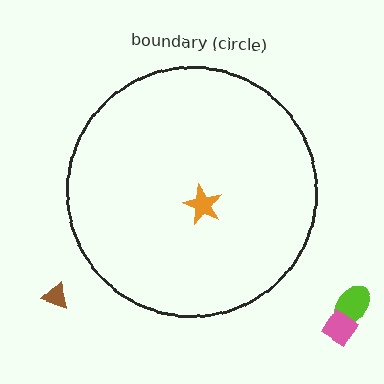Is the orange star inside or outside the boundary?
Inside.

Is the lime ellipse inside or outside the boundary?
Outside.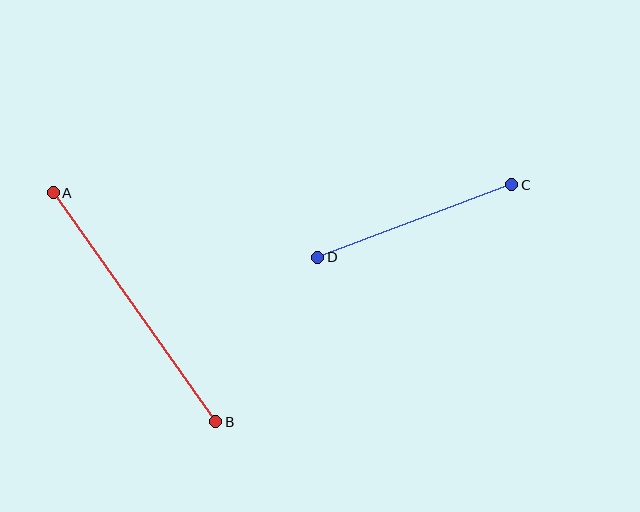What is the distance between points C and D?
The distance is approximately 207 pixels.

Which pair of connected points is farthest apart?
Points A and B are farthest apart.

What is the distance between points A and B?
The distance is approximately 281 pixels.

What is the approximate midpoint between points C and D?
The midpoint is at approximately (415, 221) pixels.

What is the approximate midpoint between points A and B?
The midpoint is at approximately (134, 307) pixels.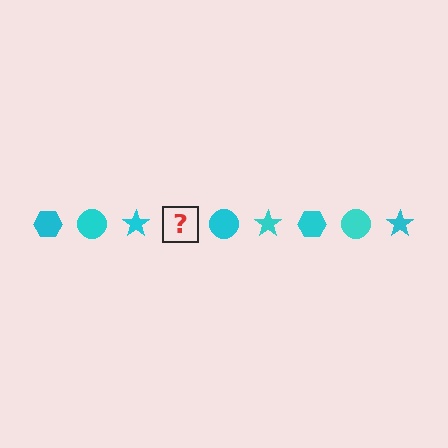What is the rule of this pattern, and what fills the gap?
The rule is that the pattern cycles through hexagon, circle, star shapes in cyan. The gap should be filled with a cyan hexagon.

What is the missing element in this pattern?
The missing element is a cyan hexagon.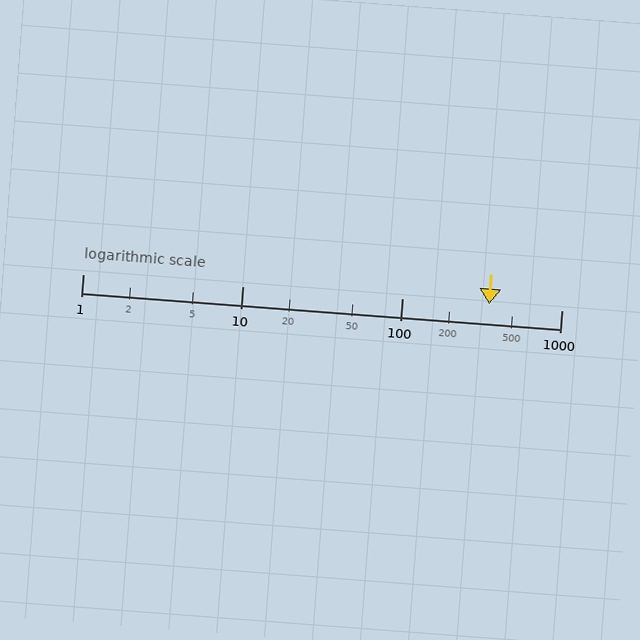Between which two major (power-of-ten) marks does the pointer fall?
The pointer is between 100 and 1000.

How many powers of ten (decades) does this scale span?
The scale spans 3 decades, from 1 to 1000.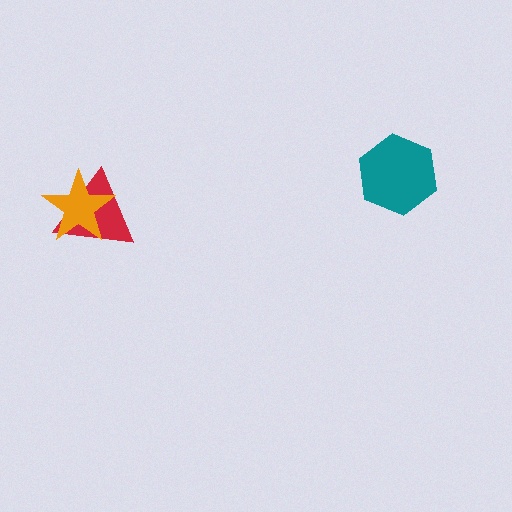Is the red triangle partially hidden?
Yes, it is partially covered by another shape.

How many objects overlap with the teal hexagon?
0 objects overlap with the teal hexagon.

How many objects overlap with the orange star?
1 object overlaps with the orange star.